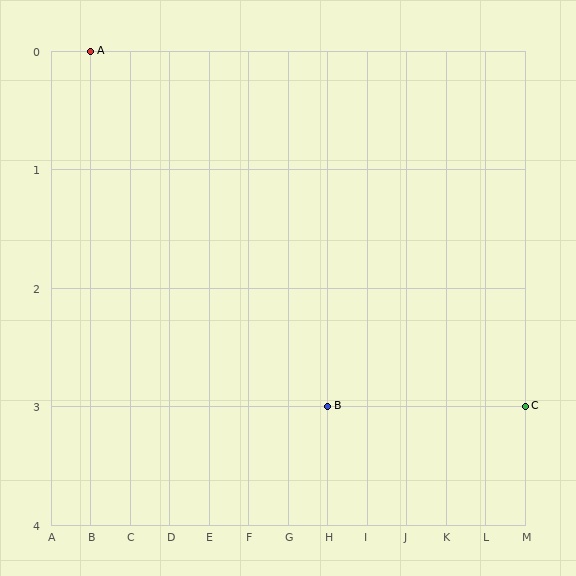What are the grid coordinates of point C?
Point C is at grid coordinates (M, 3).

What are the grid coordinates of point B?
Point B is at grid coordinates (H, 3).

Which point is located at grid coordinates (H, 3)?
Point B is at (H, 3).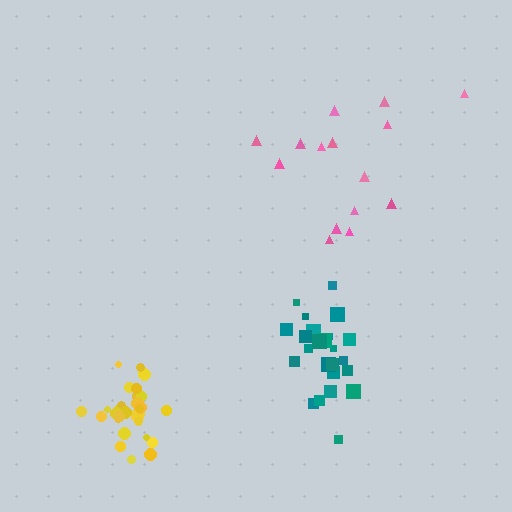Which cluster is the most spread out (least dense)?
Pink.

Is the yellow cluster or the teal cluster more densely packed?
Yellow.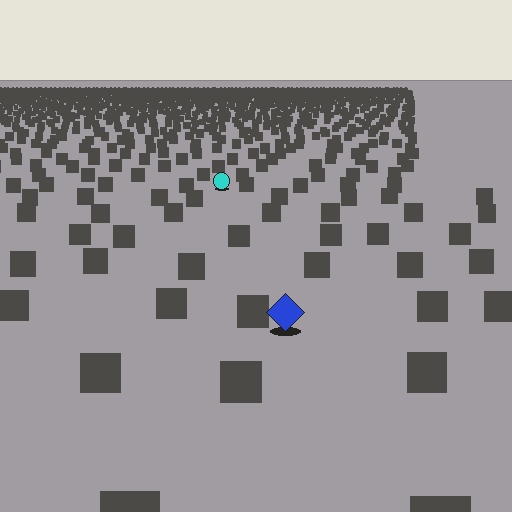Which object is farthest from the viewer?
The cyan circle is farthest from the viewer. It appears smaller and the ground texture around it is denser.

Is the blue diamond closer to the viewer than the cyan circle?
Yes. The blue diamond is closer — you can tell from the texture gradient: the ground texture is coarser near it.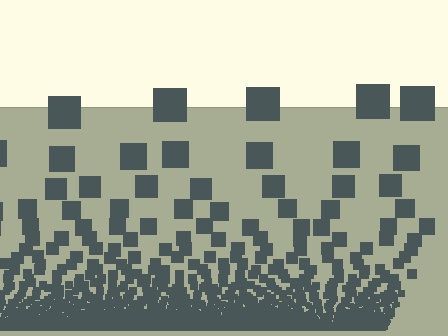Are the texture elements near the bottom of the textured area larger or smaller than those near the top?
Smaller. The gradient is inverted — elements near the bottom are smaller and denser.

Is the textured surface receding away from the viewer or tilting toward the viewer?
The surface appears to tilt toward the viewer. Texture elements get larger and sparser toward the top.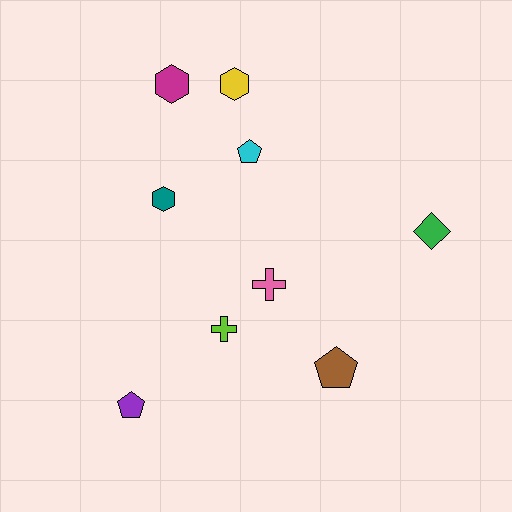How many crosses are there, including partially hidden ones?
There are 2 crosses.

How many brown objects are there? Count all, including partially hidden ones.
There is 1 brown object.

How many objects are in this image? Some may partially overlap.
There are 9 objects.